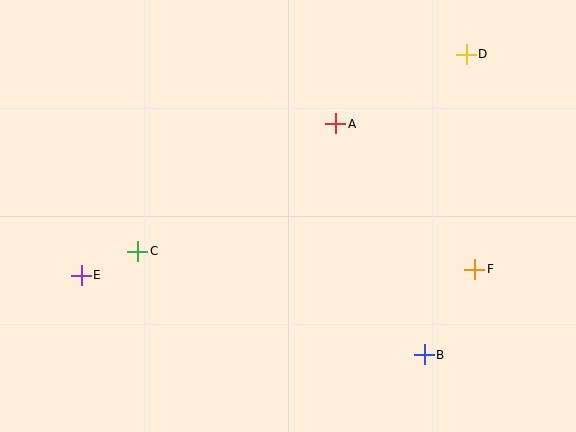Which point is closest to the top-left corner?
Point C is closest to the top-left corner.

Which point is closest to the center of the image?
Point A at (336, 124) is closest to the center.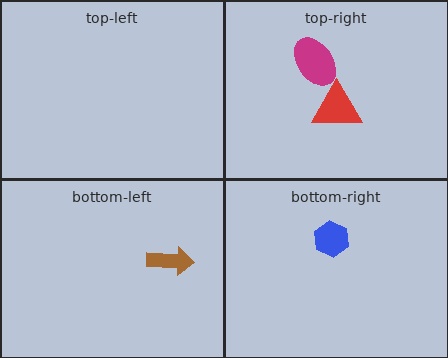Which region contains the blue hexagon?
The bottom-right region.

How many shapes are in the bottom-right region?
1.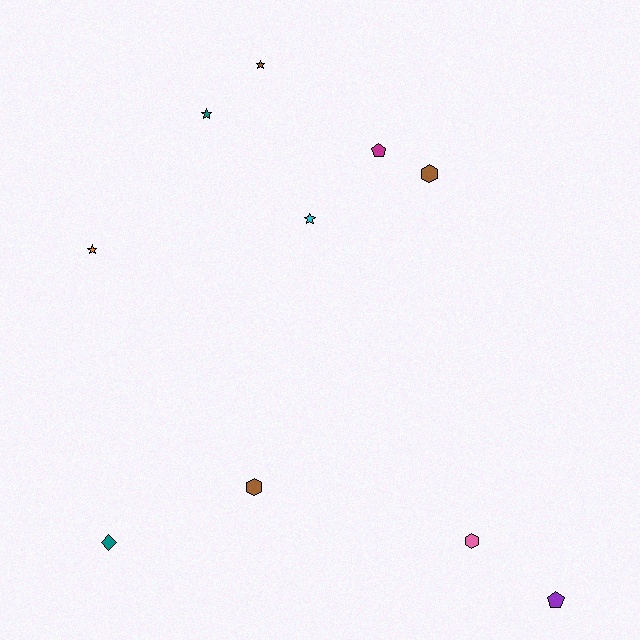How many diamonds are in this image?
There is 1 diamond.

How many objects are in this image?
There are 10 objects.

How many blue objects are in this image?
There are no blue objects.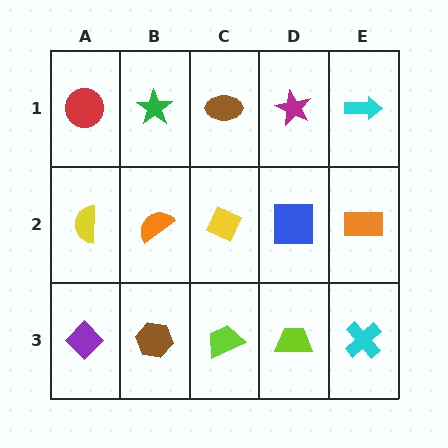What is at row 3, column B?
A brown hexagon.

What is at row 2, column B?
An orange semicircle.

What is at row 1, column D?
A magenta star.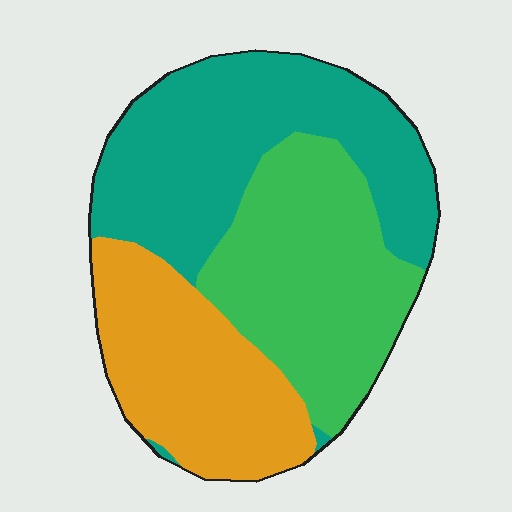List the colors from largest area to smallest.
From largest to smallest: teal, green, orange.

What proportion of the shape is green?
Green takes up about one third (1/3) of the shape.